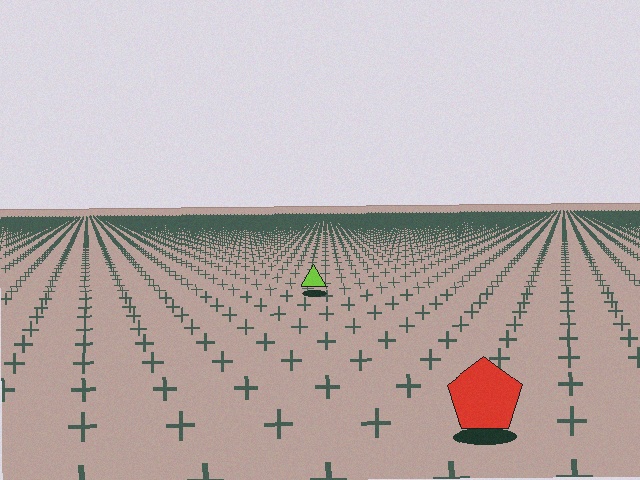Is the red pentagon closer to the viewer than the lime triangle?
Yes. The red pentagon is closer — you can tell from the texture gradient: the ground texture is coarser near it.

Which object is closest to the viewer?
The red pentagon is closest. The texture marks near it are larger and more spread out.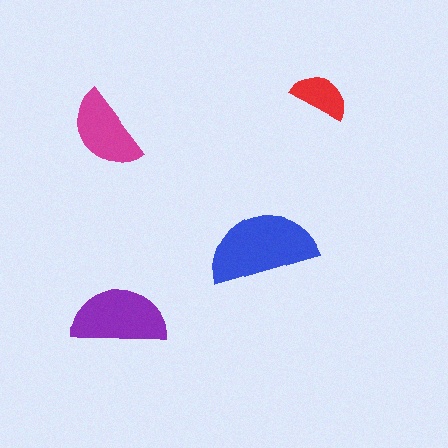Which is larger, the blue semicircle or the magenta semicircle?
The blue one.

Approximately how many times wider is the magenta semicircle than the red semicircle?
About 1.5 times wider.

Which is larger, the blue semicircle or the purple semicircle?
The blue one.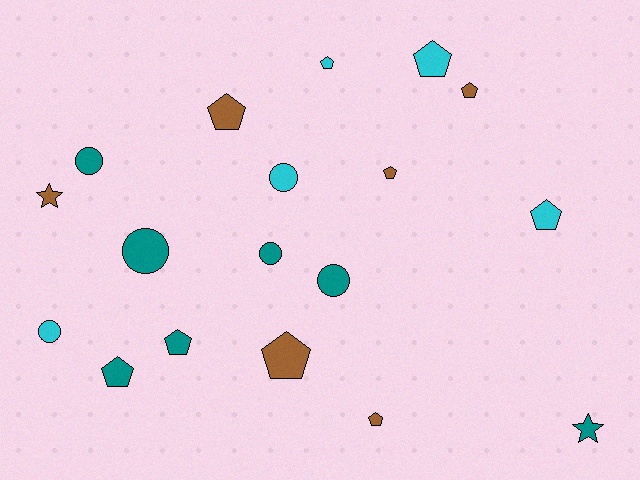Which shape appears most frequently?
Pentagon, with 10 objects.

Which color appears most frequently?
Teal, with 7 objects.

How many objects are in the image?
There are 18 objects.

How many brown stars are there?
There is 1 brown star.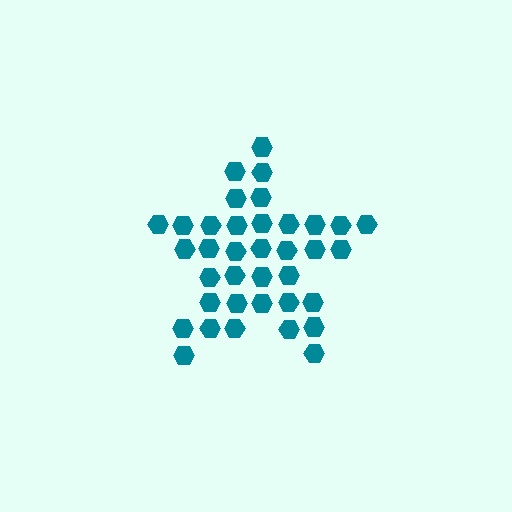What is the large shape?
The large shape is a star.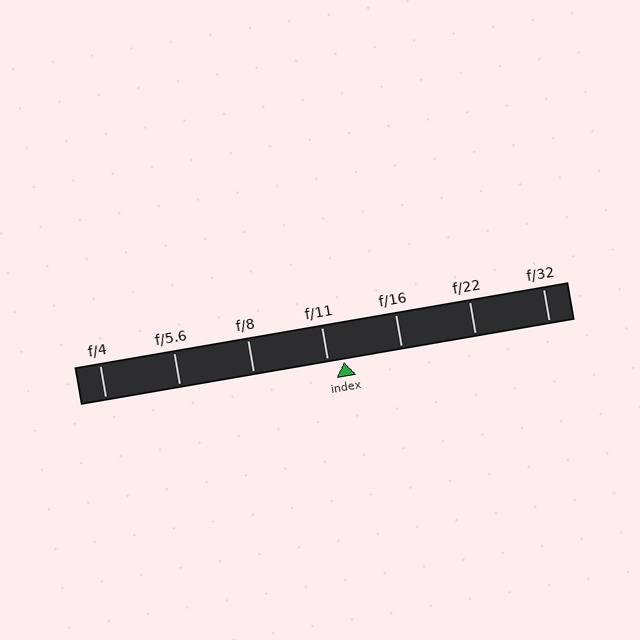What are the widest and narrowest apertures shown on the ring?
The widest aperture shown is f/4 and the narrowest is f/32.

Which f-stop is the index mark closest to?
The index mark is closest to f/11.